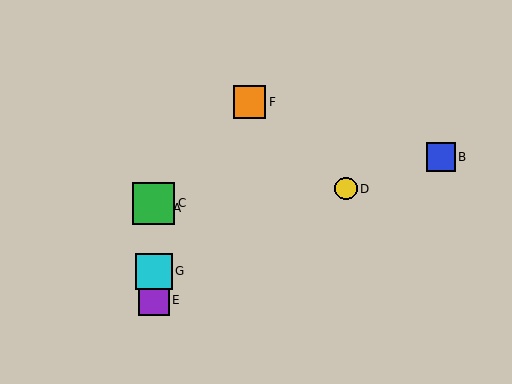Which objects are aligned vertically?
Objects A, C, E, G are aligned vertically.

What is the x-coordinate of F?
Object F is at x≈250.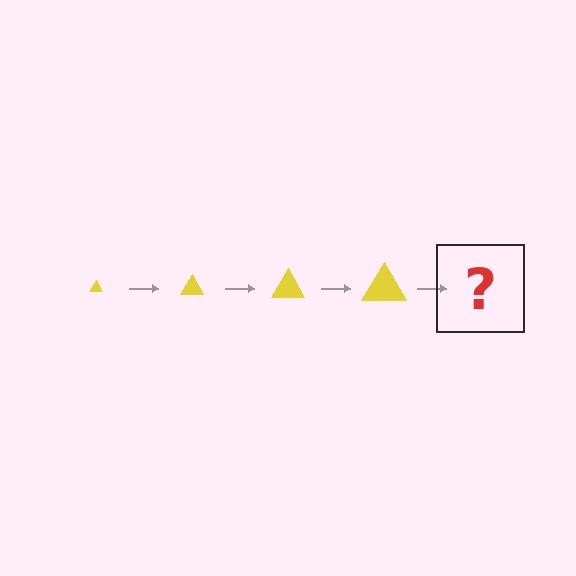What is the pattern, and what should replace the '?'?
The pattern is that the triangle gets progressively larger each step. The '?' should be a yellow triangle, larger than the previous one.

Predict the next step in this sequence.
The next step is a yellow triangle, larger than the previous one.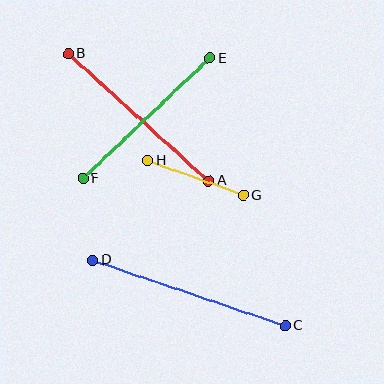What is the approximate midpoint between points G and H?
The midpoint is at approximately (196, 178) pixels.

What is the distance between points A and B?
The distance is approximately 189 pixels.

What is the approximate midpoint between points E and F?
The midpoint is at approximately (146, 118) pixels.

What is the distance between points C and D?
The distance is approximately 203 pixels.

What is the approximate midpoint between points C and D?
The midpoint is at approximately (189, 293) pixels.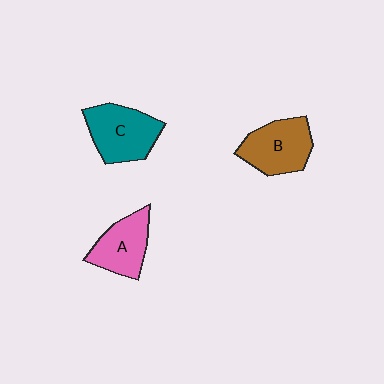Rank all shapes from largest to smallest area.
From largest to smallest: C (teal), B (brown), A (pink).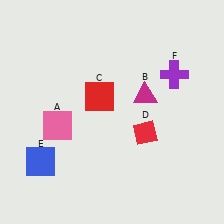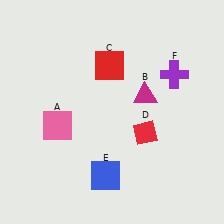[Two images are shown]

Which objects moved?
The objects that moved are: the red square (C), the blue square (E).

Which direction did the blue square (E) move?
The blue square (E) moved right.